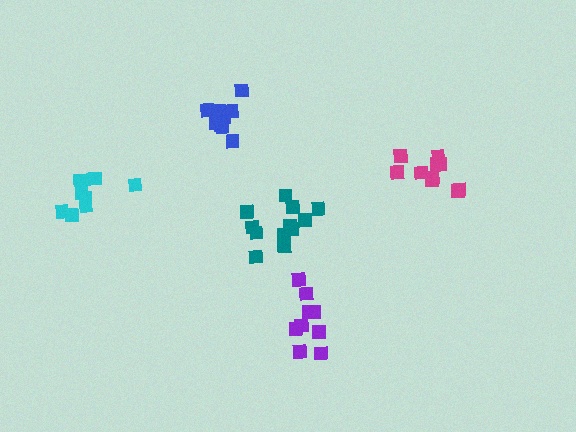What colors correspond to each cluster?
The clusters are colored: purple, cyan, blue, magenta, teal.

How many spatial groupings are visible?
There are 5 spatial groupings.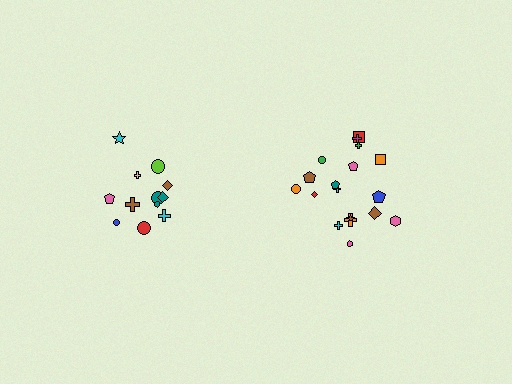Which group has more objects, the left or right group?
The right group.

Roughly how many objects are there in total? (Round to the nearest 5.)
Roughly 30 objects in total.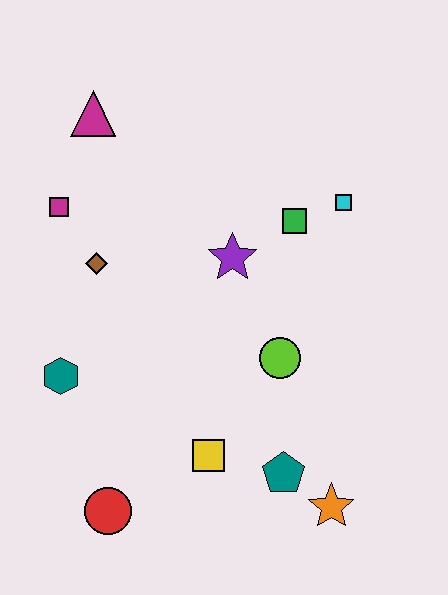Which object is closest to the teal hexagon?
The brown diamond is closest to the teal hexagon.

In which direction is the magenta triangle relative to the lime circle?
The magenta triangle is above the lime circle.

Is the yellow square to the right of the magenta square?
Yes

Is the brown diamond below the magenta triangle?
Yes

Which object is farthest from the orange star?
The magenta triangle is farthest from the orange star.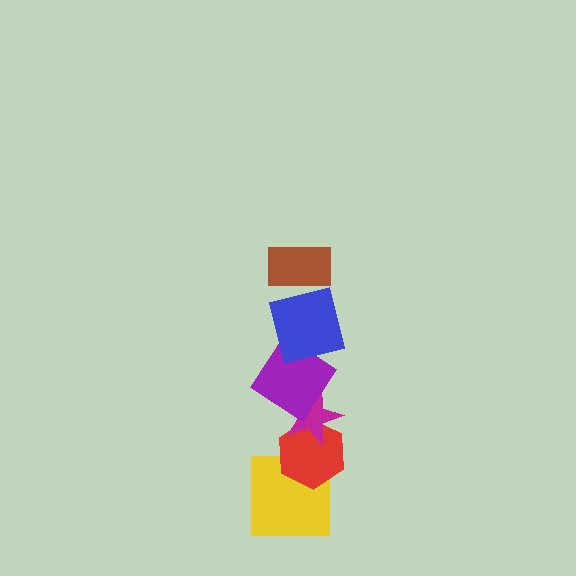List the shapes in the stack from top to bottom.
From top to bottom: the brown rectangle, the blue square, the purple diamond, the magenta star, the red hexagon, the yellow square.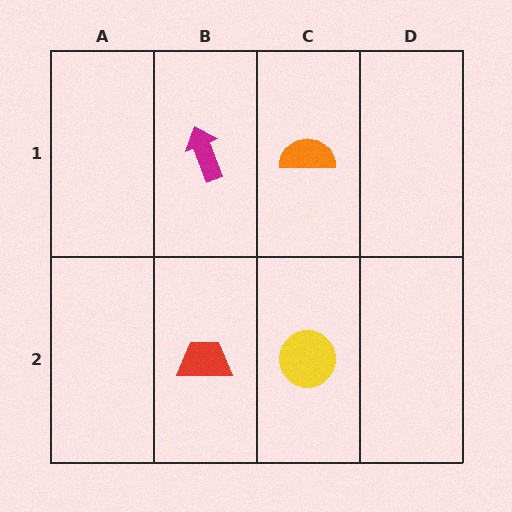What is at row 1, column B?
A magenta arrow.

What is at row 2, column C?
A yellow circle.